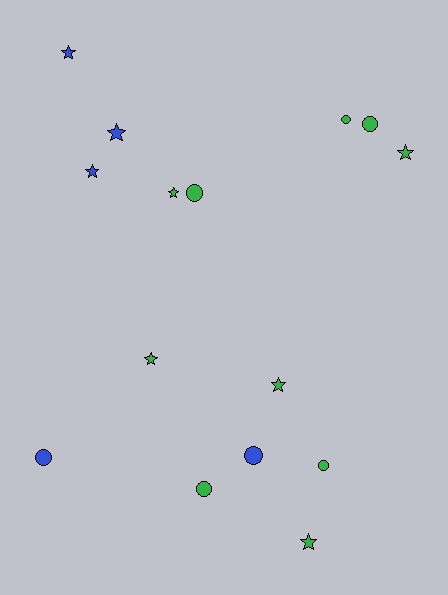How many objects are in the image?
There are 15 objects.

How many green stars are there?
There are 5 green stars.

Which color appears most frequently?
Green, with 10 objects.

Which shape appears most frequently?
Star, with 8 objects.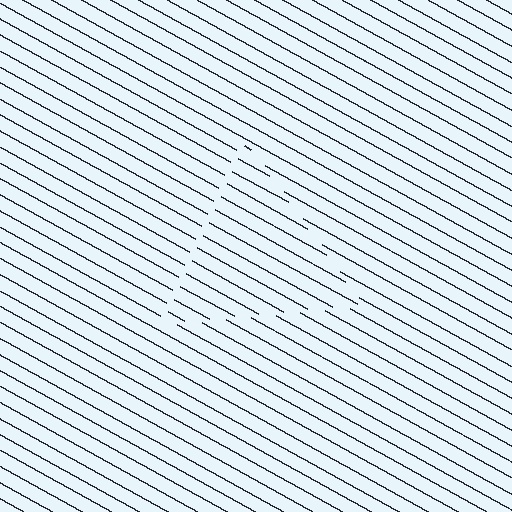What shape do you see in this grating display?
An illusory triangle. The interior of the shape contains the same grating, shifted by half a period — the contour is defined by the phase discontinuity where line-ends from the inner and outer gratings abut.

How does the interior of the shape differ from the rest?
The interior of the shape contains the same grating, shifted by half a period — the contour is defined by the phase discontinuity where line-ends from the inner and outer gratings abut.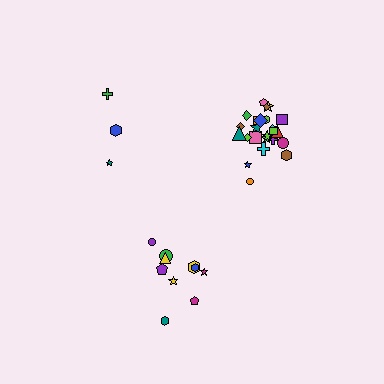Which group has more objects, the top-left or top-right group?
The top-right group.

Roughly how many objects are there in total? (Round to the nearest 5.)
Roughly 40 objects in total.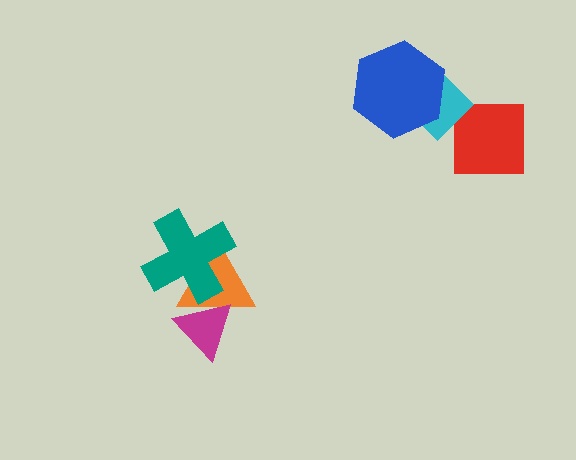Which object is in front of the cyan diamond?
The blue hexagon is in front of the cyan diamond.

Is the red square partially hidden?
Yes, it is partially covered by another shape.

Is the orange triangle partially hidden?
Yes, it is partially covered by another shape.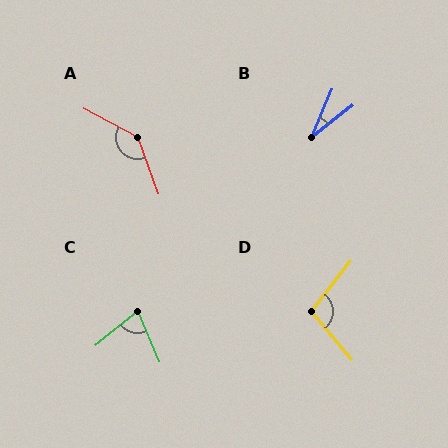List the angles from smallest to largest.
B (29°), C (74°), D (102°), A (138°).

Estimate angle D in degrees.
Approximately 102 degrees.